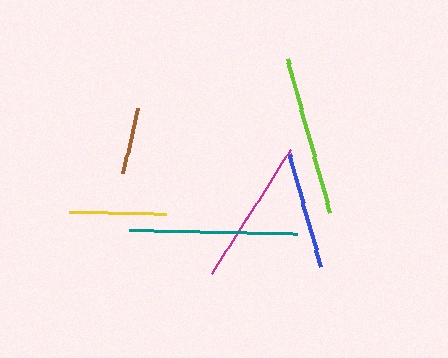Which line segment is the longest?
The teal line is the longest at approximately 169 pixels.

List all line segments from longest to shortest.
From longest to shortest: teal, lime, magenta, blue, yellow, brown.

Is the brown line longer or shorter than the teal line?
The teal line is longer than the brown line.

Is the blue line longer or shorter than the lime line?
The lime line is longer than the blue line.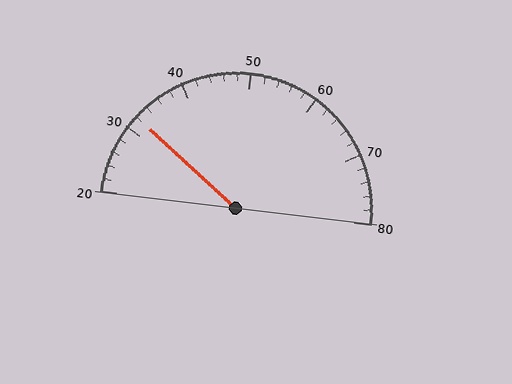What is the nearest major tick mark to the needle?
The nearest major tick mark is 30.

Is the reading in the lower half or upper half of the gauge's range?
The reading is in the lower half of the range (20 to 80).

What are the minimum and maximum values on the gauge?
The gauge ranges from 20 to 80.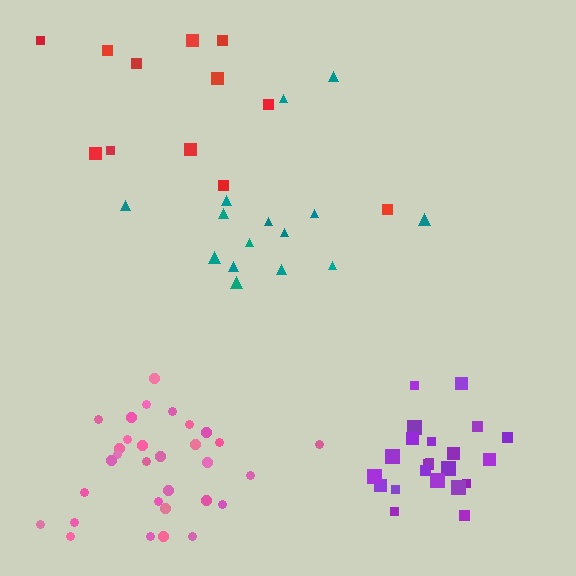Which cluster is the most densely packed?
Purple.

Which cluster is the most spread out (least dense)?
Red.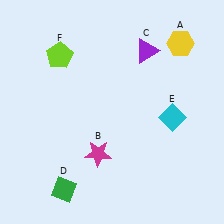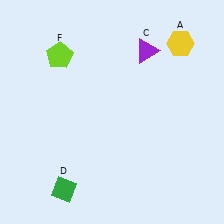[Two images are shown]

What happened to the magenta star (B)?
The magenta star (B) was removed in Image 2. It was in the bottom-left area of Image 1.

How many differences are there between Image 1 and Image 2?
There are 2 differences between the two images.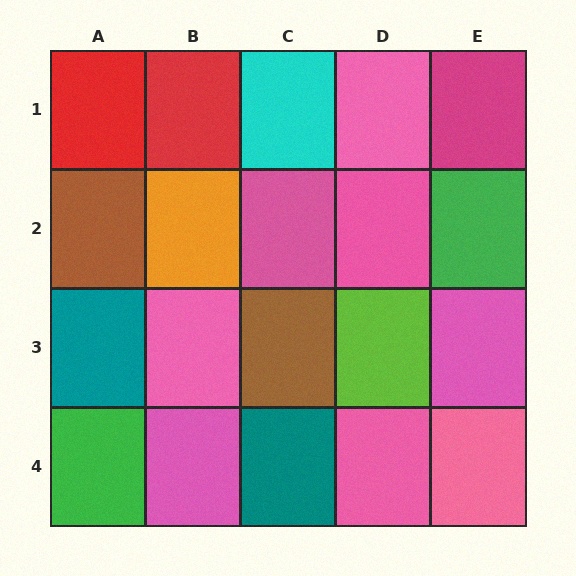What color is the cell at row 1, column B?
Red.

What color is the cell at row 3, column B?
Pink.